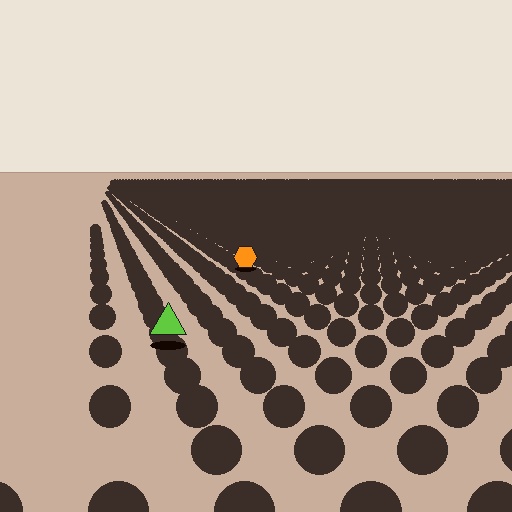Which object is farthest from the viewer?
The orange hexagon is farthest from the viewer. It appears smaller and the ground texture around it is denser.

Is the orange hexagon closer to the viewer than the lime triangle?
No. The lime triangle is closer — you can tell from the texture gradient: the ground texture is coarser near it.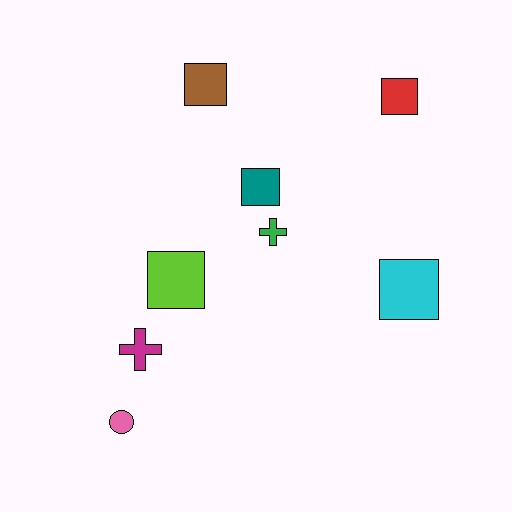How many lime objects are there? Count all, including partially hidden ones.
There is 1 lime object.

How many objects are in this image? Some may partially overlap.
There are 8 objects.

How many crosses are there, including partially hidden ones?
There are 2 crosses.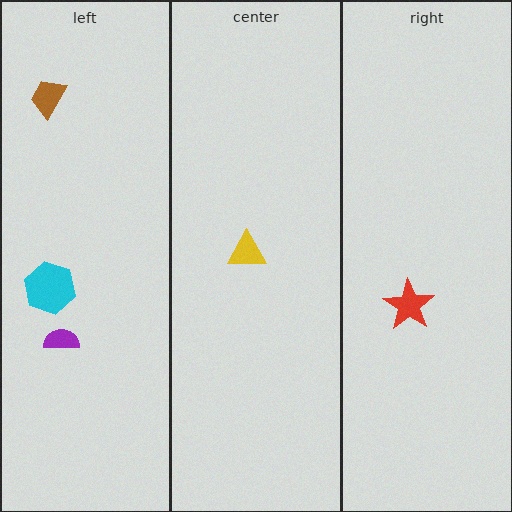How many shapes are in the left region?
3.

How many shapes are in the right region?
1.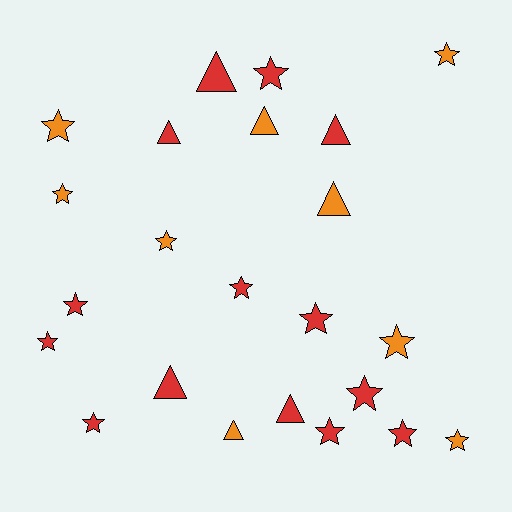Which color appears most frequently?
Red, with 14 objects.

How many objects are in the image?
There are 23 objects.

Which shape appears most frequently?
Star, with 15 objects.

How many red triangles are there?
There are 5 red triangles.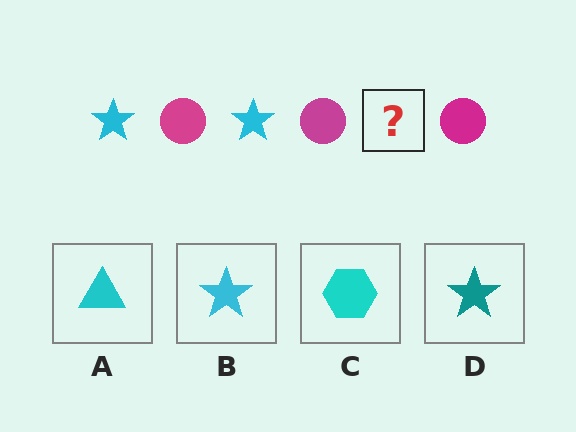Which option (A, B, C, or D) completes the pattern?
B.